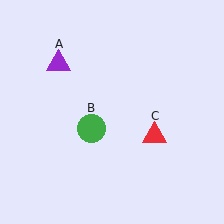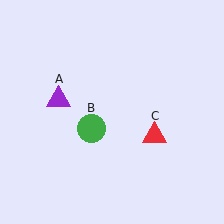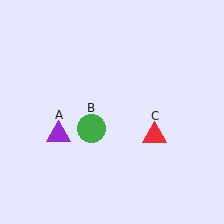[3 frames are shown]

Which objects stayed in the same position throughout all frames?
Green circle (object B) and red triangle (object C) remained stationary.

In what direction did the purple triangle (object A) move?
The purple triangle (object A) moved down.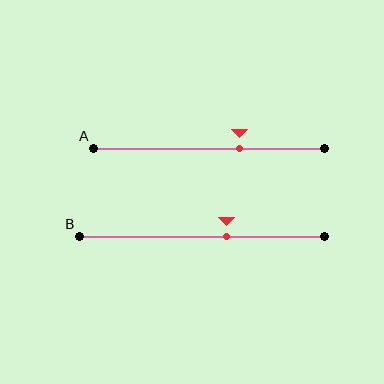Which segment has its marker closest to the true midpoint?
Segment B has its marker closest to the true midpoint.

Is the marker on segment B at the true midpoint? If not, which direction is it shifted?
No, the marker on segment B is shifted to the right by about 10% of the segment length.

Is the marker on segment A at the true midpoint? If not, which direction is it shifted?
No, the marker on segment A is shifted to the right by about 13% of the segment length.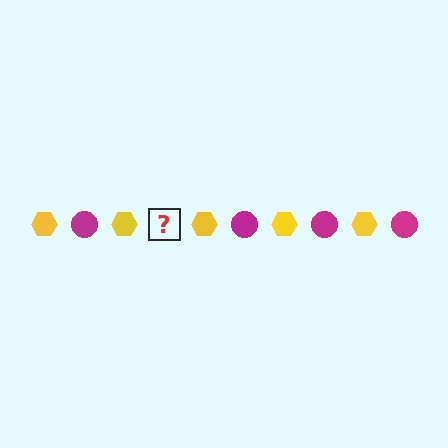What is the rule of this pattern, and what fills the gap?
The rule is that the pattern alternates between yellow hexagon and magenta circle. The gap should be filled with a magenta circle.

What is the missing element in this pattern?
The missing element is a magenta circle.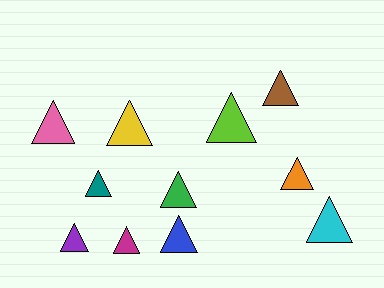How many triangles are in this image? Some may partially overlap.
There are 11 triangles.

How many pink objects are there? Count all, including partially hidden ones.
There is 1 pink object.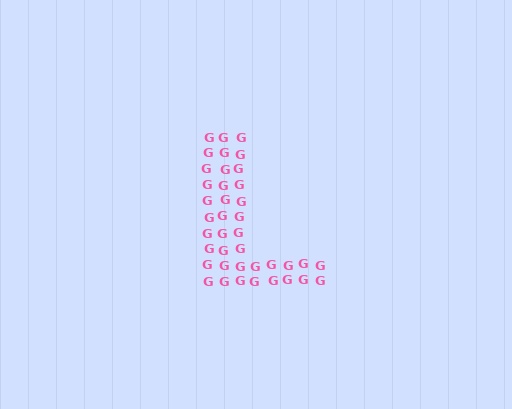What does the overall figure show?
The overall figure shows the letter L.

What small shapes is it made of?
It is made of small letter G's.